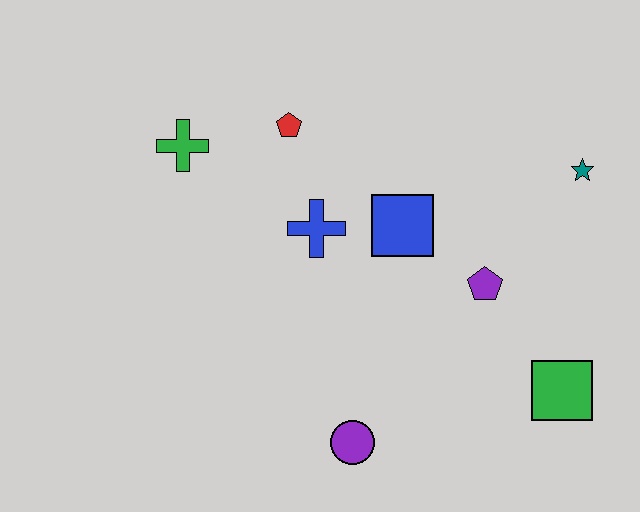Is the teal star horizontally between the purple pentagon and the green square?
No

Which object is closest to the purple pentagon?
The blue square is closest to the purple pentagon.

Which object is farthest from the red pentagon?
The green square is farthest from the red pentagon.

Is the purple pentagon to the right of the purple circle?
Yes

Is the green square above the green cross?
No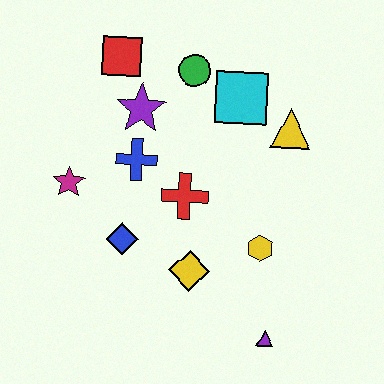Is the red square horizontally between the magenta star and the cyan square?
Yes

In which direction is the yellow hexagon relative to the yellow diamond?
The yellow hexagon is to the right of the yellow diamond.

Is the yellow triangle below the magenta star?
No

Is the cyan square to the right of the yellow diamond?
Yes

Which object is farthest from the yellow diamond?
The red square is farthest from the yellow diamond.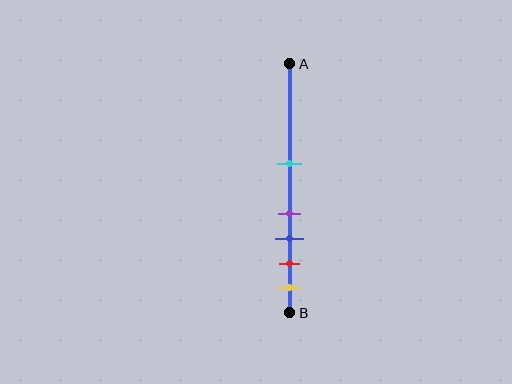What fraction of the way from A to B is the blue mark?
The blue mark is approximately 70% (0.7) of the way from A to B.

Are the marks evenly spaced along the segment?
No, the marks are not evenly spaced.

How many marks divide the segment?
There are 5 marks dividing the segment.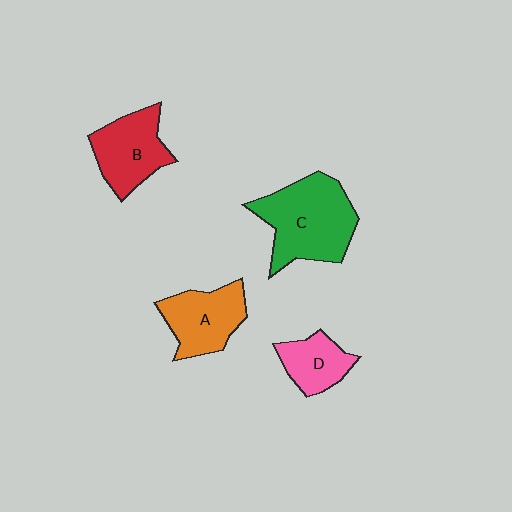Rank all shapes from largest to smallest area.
From largest to smallest: C (green), B (red), A (orange), D (pink).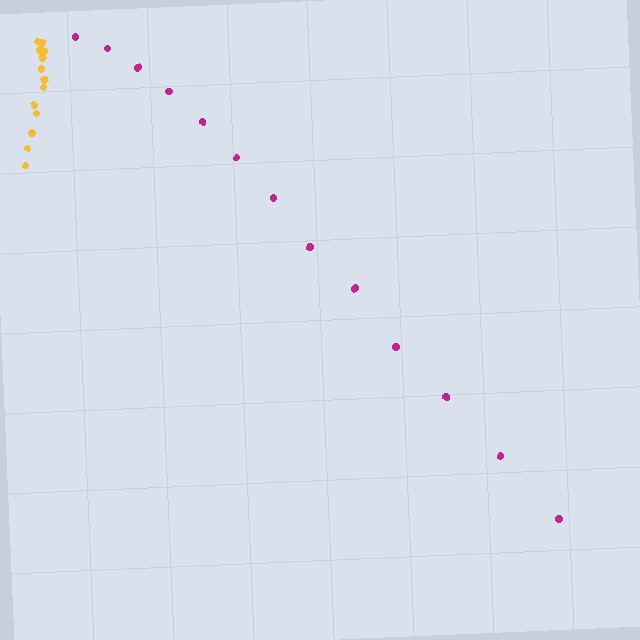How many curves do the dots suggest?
There are 2 distinct paths.